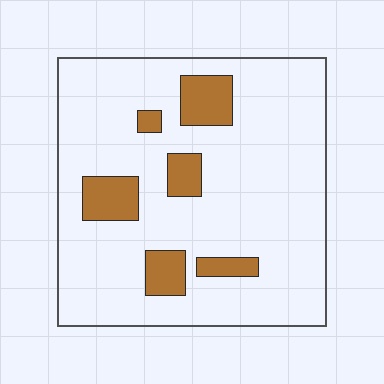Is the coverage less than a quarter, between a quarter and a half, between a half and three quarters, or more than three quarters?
Less than a quarter.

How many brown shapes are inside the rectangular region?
6.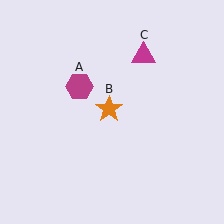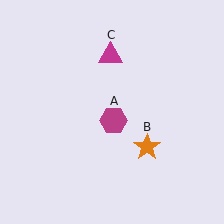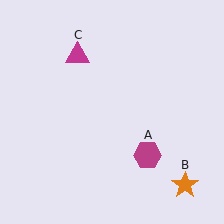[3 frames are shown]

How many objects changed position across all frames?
3 objects changed position: magenta hexagon (object A), orange star (object B), magenta triangle (object C).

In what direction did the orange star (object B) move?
The orange star (object B) moved down and to the right.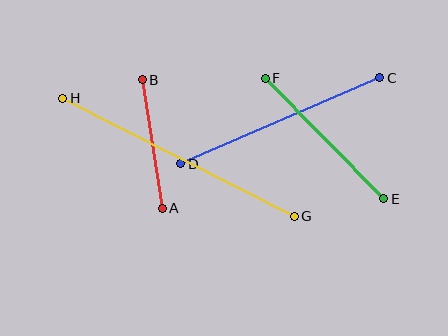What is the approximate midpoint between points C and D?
The midpoint is at approximately (280, 121) pixels.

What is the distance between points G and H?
The distance is approximately 260 pixels.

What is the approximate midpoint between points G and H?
The midpoint is at approximately (178, 157) pixels.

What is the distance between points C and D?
The distance is approximately 217 pixels.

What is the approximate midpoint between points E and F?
The midpoint is at approximately (324, 138) pixels.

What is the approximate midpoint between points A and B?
The midpoint is at approximately (152, 144) pixels.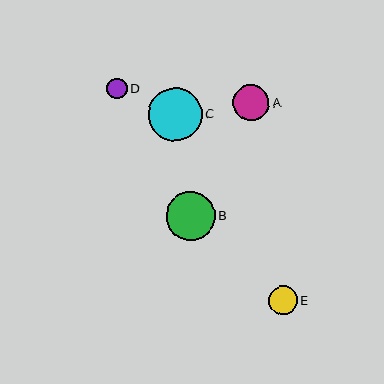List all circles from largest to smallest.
From largest to smallest: C, B, A, E, D.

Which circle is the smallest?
Circle D is the smallest with a size of approximately 21 pixels.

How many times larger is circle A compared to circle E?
Circle A is approximately 1.3 times the size of circle E.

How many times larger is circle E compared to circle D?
Circle E is approximately 1.4 times the size of circle D.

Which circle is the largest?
Circle C is the largest with a size of approximately 54 pixels.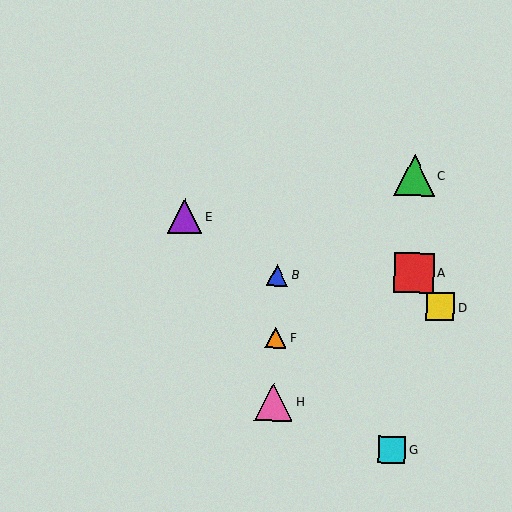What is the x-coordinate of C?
Object C is at x≈414.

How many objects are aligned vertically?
3 objects (B, F, H) are aligned vertically.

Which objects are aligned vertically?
Objects B, F, H are aligned vertically.